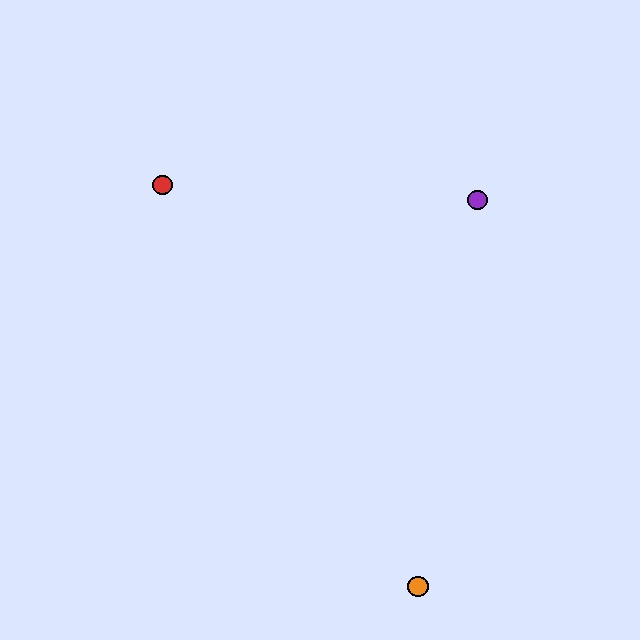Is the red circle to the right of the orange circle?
No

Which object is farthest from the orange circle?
The red circle is farthest from the orange circle.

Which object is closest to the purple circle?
The red circle is closest to the purple circle.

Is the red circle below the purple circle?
No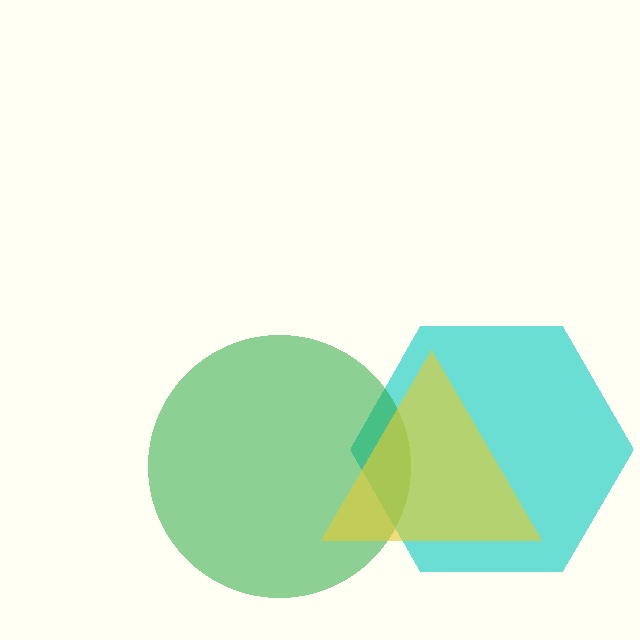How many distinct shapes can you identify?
There are 3 distinct shapes: a cyan hexagon, a green circle, a yellow triangle.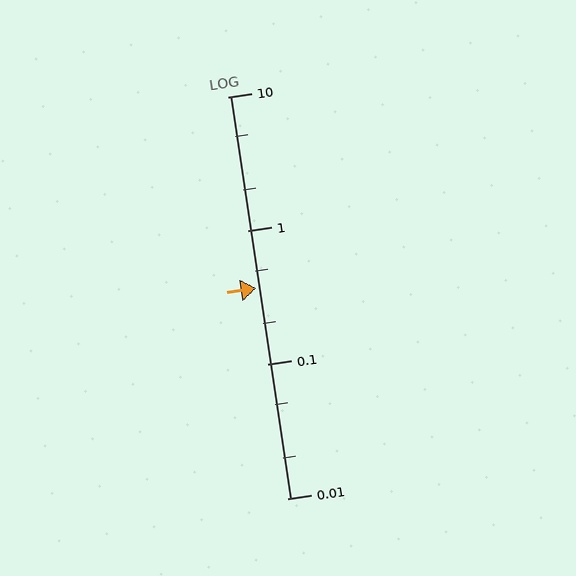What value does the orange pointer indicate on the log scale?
The pointer indicates approximately 0.37.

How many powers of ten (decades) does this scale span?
The scale spans 3 decades, from 0.01 to 10.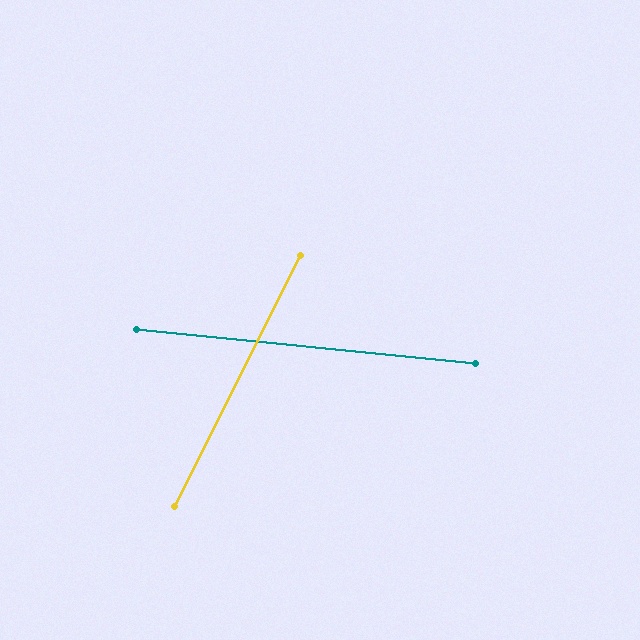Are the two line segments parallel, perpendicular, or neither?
Neither parallel nor perpendicular — they differ by about 69°.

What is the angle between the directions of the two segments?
Approximately 69 degrees.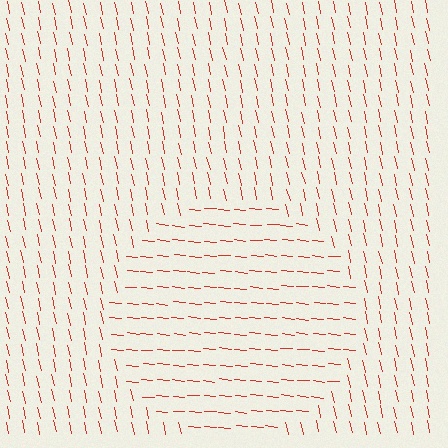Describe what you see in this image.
The image is filled with small red line segments. A circle region in the image has lines oriented differently from the surrounding lines, creating a visible texture boundary.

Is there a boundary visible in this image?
Yes, there is a texture boundary formed by a change in line orientation.